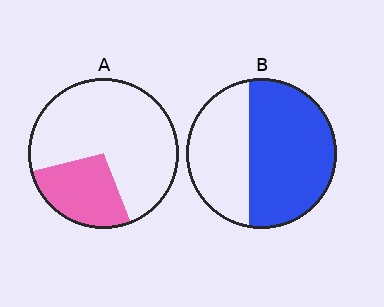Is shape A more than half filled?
No.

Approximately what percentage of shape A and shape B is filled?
A is approximately 25% and B is approximately 60%.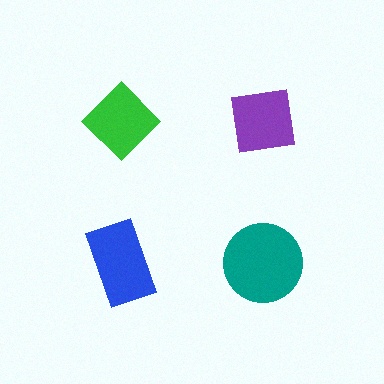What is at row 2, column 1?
A blue rectangle.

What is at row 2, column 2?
A teal circle.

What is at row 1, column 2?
A purple square.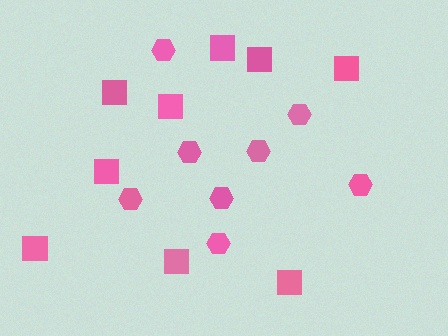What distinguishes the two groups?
There are 2 groups: one group of hexagons (8) and one group of squares (9).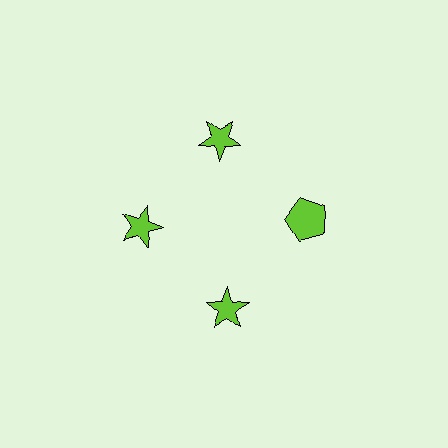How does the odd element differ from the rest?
It has a different shape: pentagon instead of star.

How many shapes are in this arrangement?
There are 4 shapes arranged in a ring pattern.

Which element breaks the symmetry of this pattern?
The lime pentagon at roughly the 3 o'clock position breaks the symmetry. All other shapes are lime stars.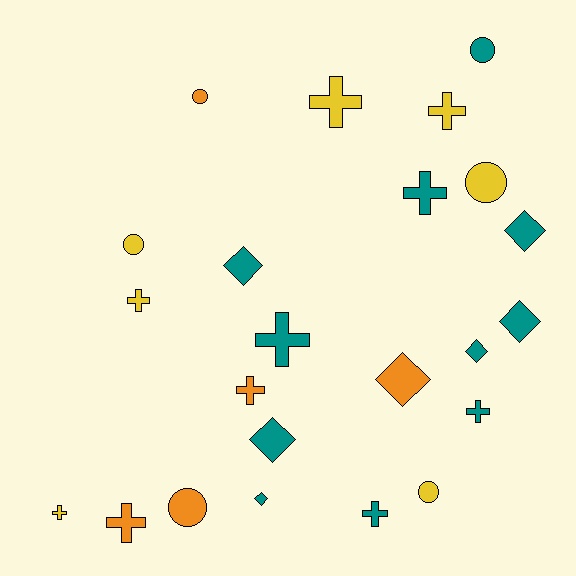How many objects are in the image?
There are 23 objects.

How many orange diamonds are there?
There is 1 orange diamond.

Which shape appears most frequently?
Cross, with 10 objects.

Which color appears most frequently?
Teal, with 11 objects.